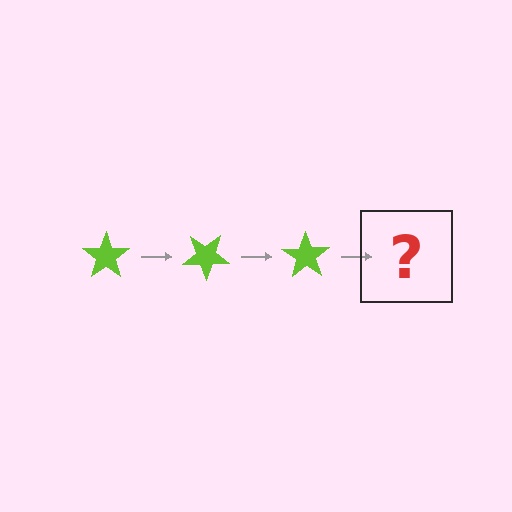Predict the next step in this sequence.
The next step is a lime star rotated 105 degrees.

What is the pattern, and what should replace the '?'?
The pattern is that the star rotates 35 degrees each step. The '?' should be a lime star rotated 105 degrees.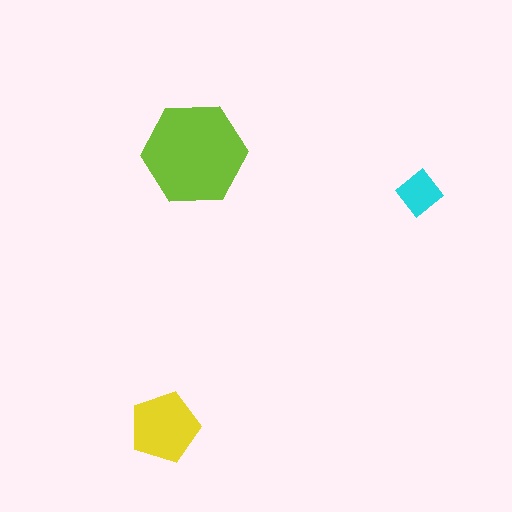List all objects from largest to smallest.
The lime hexagon, the yellow pentagon, the cyan diamond.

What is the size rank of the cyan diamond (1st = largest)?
3rd.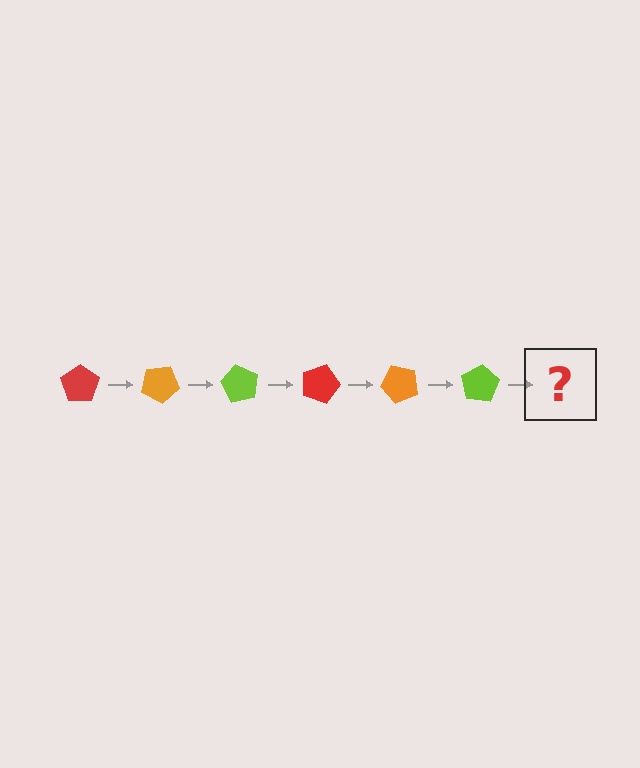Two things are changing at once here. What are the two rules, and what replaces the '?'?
The two rules are that it rotates 30 degrees each step and the color cycles through red, orange, and lime. The '?' should be a red pentagon, rotated 180 degrees from the start.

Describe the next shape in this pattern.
It should be a red pentagon, rotated 180 degrees from the start.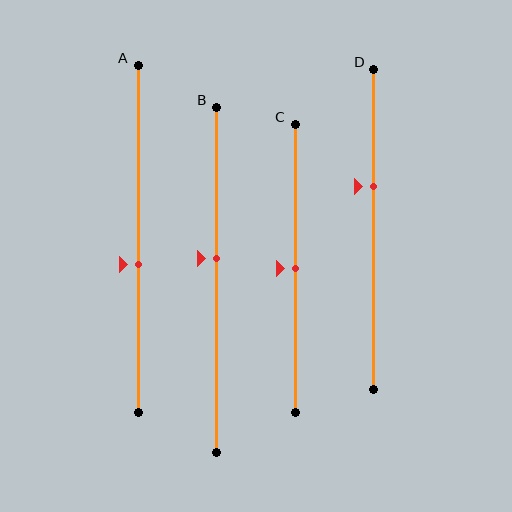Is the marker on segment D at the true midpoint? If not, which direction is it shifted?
No, the marker on segment D is shifted upward by about 13% of the segment length.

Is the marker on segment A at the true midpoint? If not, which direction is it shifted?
No, the marker on segment A is shifted downward by about 7% of the segment length.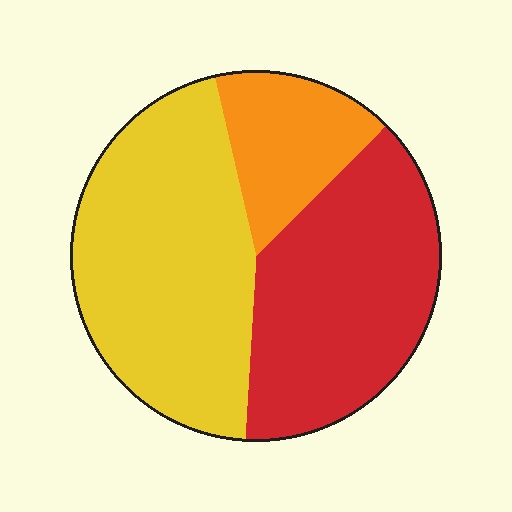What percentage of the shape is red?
Red covers 38% of the shape.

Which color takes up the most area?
Yellow, at roughly 45%.